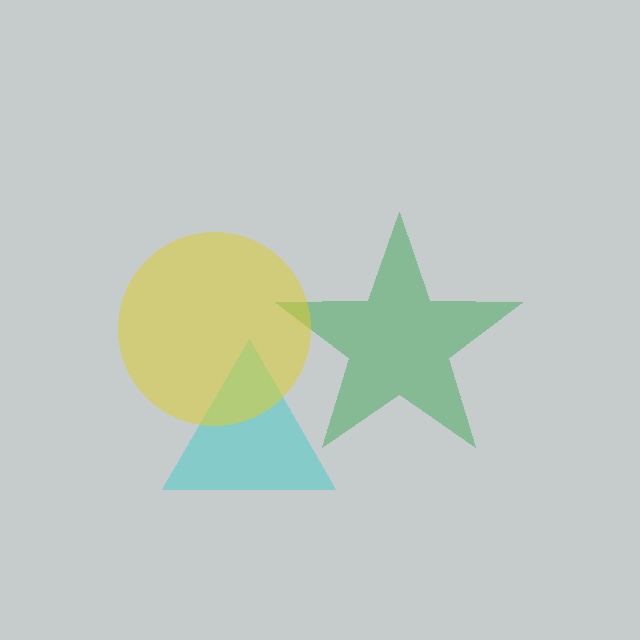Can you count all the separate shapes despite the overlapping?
Yes, there are 3 separate shapes.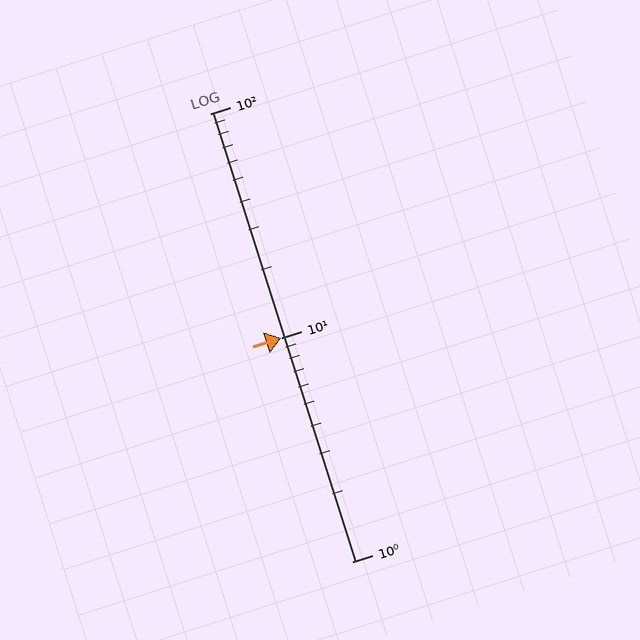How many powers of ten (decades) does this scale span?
The scale spans 2 decades, from 1 to 100.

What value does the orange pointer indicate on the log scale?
The pointer indicates approximately 10.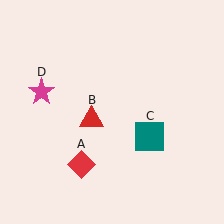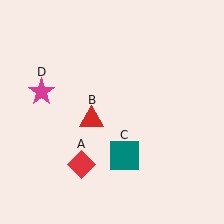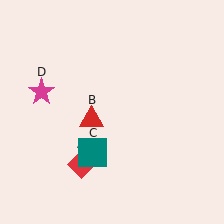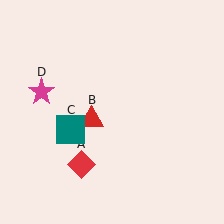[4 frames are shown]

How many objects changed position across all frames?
1 object changed position: teal square (object C).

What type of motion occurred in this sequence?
The teal square (object C) rotated clockwise around the center of the scene.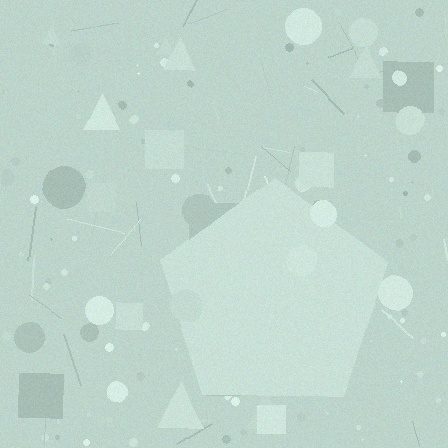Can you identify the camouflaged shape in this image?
The camouflaged shape is a pentagon.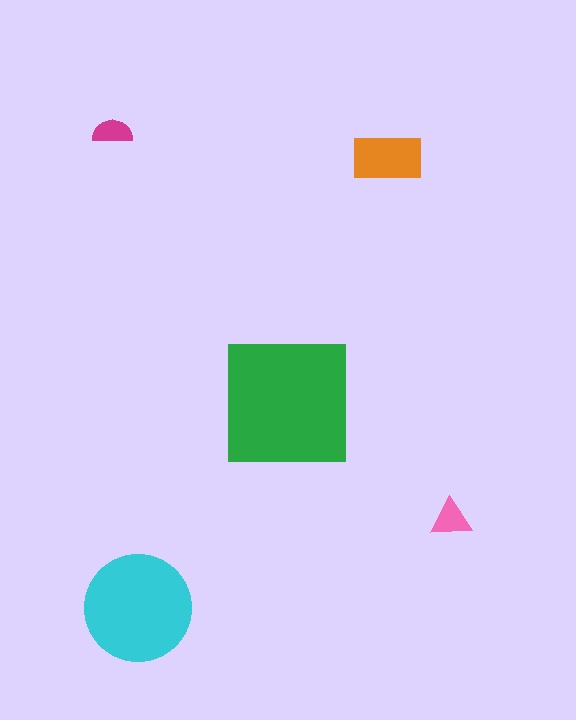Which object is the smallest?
The magenta semicircle.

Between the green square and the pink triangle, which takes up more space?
The green square.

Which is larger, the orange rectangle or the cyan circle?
The cyan circle.